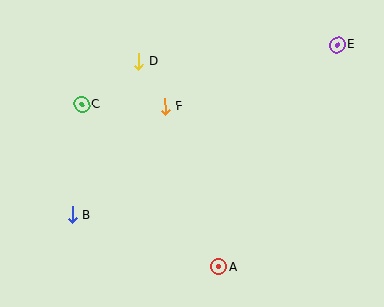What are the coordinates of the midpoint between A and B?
The midpoint between A and B is at (145, 241).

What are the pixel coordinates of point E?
Point E is at (337, 45).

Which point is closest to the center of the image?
Point F at (165, 106) is closest to the center.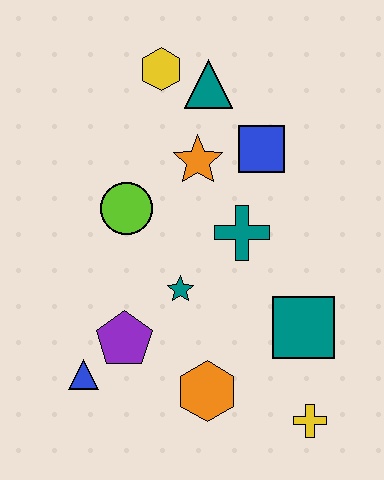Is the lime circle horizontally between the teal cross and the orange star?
No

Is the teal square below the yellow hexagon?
Yes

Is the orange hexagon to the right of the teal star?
Yes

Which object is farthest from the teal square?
The yellow hexagon is farthest from the teal square.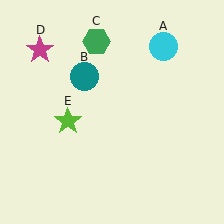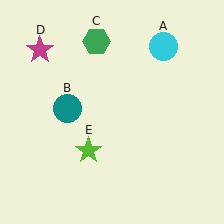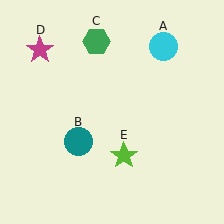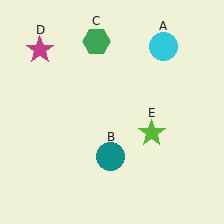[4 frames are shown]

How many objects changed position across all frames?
2 objects changed position: teal circle (object B), lime star (object E).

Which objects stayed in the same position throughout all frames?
Cyan circle (object A) and green hexagon (object C) and magenta star (object D) remained stationary.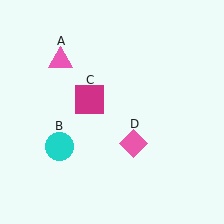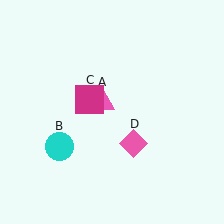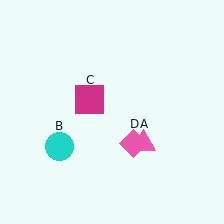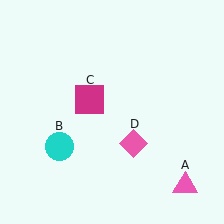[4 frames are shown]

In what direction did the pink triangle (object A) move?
The pink triangle (object A) moved down and to the right.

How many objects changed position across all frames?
1 object changed position: pink triangle (object A).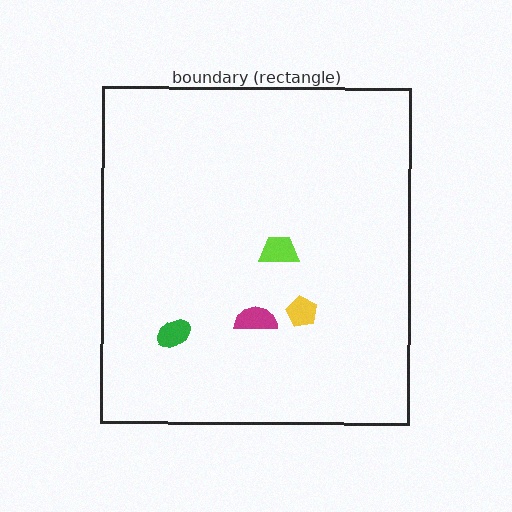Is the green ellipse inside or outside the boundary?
Inside.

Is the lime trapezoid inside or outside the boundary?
Inside.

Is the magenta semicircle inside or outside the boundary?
Inside.